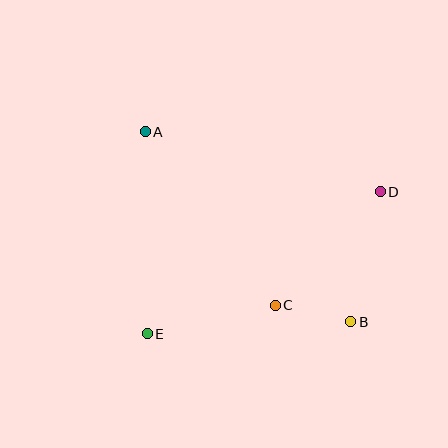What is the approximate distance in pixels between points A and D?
The distance between A and D is approximately 242 pixels.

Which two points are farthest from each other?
Points A and B are farthest from each other.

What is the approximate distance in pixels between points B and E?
The distance between B and E is approximately 204 pixels.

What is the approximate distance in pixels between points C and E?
The distance between C and E is approximately 131 pixels.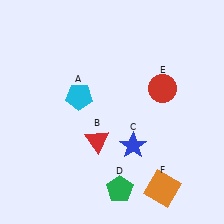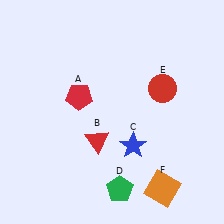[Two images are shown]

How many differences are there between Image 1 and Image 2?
There is 1 difference between the two images.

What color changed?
The pentagon (A) changed from cyan in Image 1 to red in Image 2.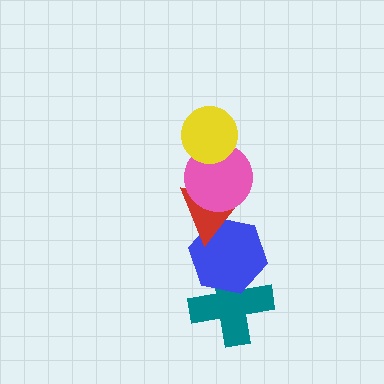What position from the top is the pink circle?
The pink circle is 2nd from the top.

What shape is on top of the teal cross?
The blue hexagon is on top of the teal cross.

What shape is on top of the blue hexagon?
The red triangle is on top of the blue hexagon.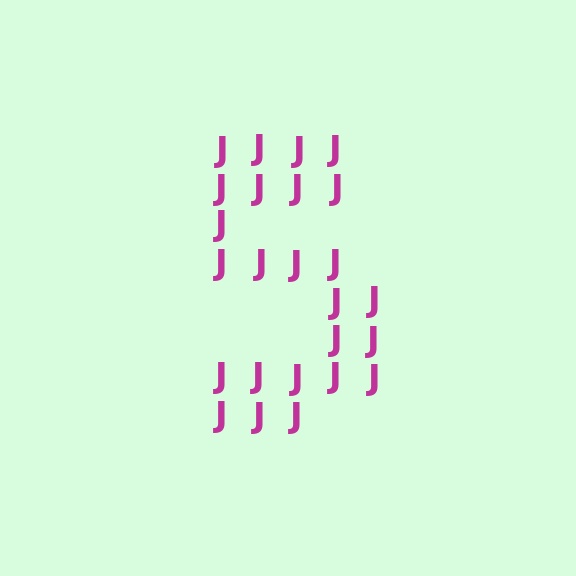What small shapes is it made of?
It is made of small letter J's.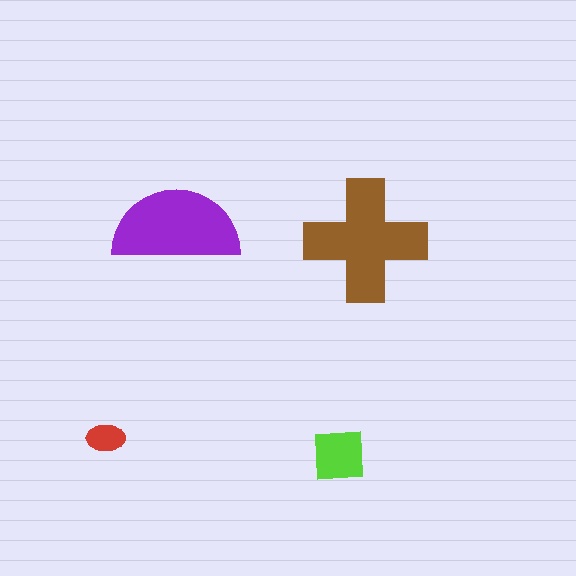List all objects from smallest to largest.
The red ellipse, the lime square, the purple semicircle, the brown cross.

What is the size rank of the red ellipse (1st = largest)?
4th.